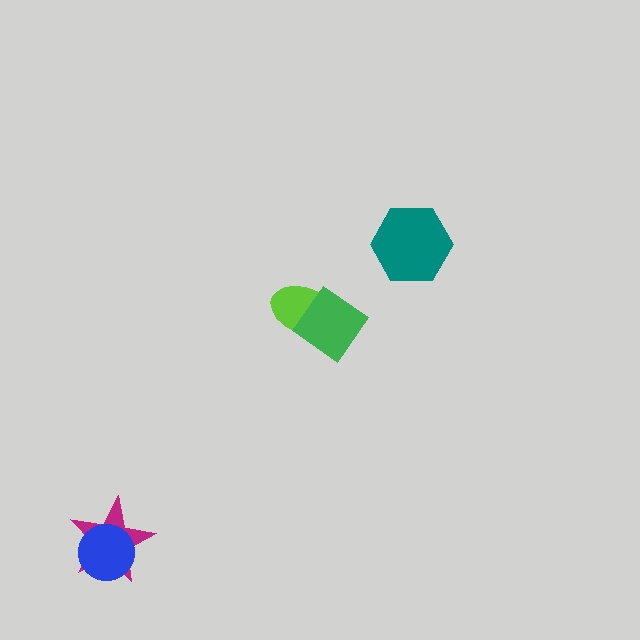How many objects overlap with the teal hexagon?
0 objects overlap with the teal hexagon.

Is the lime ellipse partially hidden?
Yes, it is partially covered by another shape.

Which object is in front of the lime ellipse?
The green diamond is in front of the lime ellipse.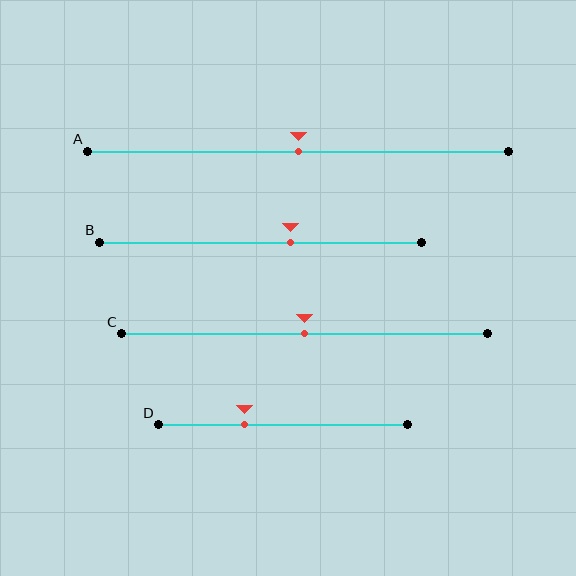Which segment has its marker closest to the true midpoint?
Segment A has its marker closest to the true midpoint.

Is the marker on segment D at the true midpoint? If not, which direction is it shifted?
No, the marker on segment D is shifted to the left by about 16% of the segment length.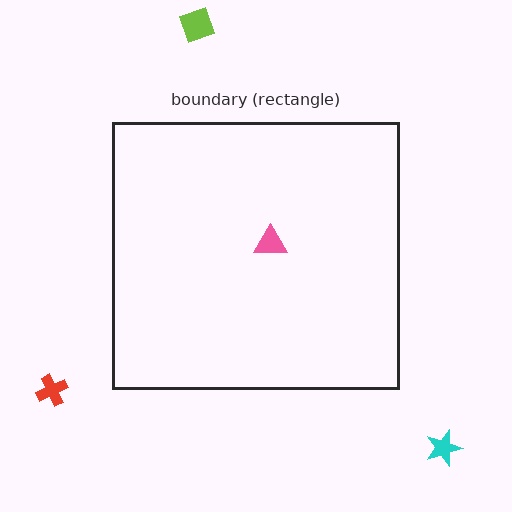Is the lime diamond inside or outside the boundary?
Outside.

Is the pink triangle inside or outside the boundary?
Inside.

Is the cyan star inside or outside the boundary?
Outside.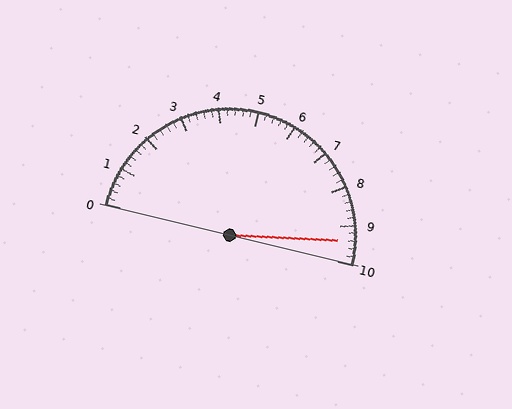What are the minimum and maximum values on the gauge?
The gauge ranges from 0 to 10.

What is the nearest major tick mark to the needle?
The nearest major tick mark is 9.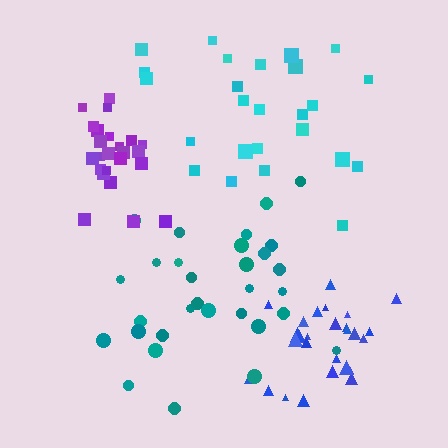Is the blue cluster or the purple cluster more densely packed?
Purple.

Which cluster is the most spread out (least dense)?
Teal.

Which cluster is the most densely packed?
Purple.